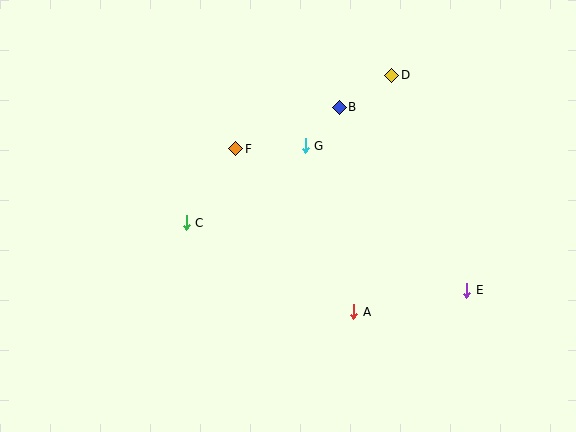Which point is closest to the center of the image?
Point G at (305, 146) is closest to the center.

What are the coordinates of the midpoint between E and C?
The midpoint between E and C is at (326, 257).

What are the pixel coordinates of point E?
Point E is at (467, 290).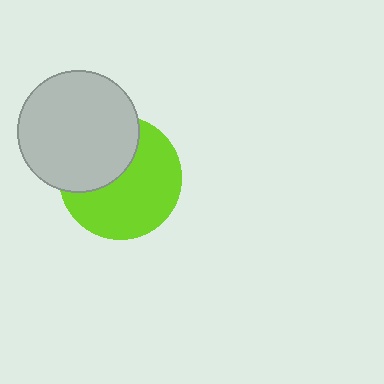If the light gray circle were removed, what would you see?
You would see the complete lime circle.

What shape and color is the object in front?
The object in front is a light gray circle.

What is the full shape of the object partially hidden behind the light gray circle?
The partially hidden object is a lime circle.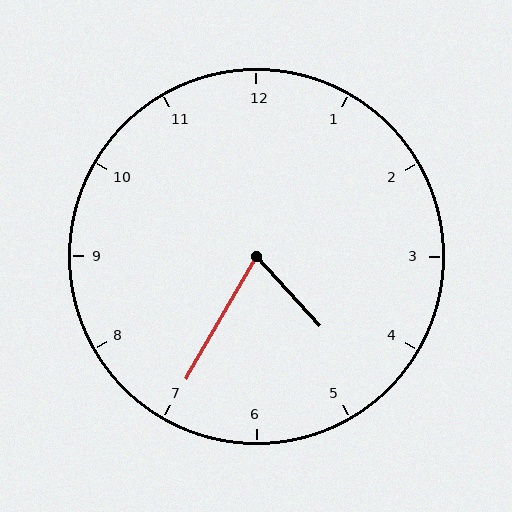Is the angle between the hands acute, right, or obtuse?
It is acute.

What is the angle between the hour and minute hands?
Approximately 72 degrees.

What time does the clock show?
4:35.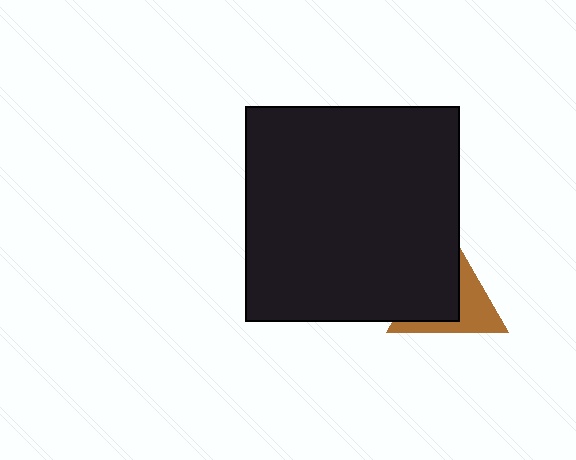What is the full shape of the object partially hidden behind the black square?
The partially hidden object is a brown triangle.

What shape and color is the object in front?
The object in front is a black square.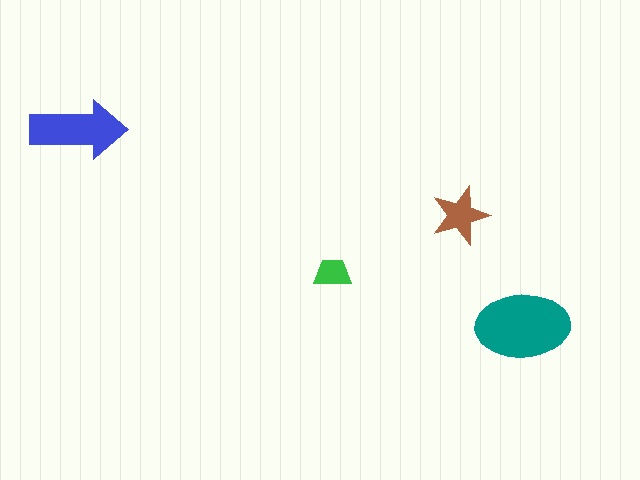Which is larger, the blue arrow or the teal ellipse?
The teal ellipse.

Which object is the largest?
The teal ellipse.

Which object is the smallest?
The green trapezoid.